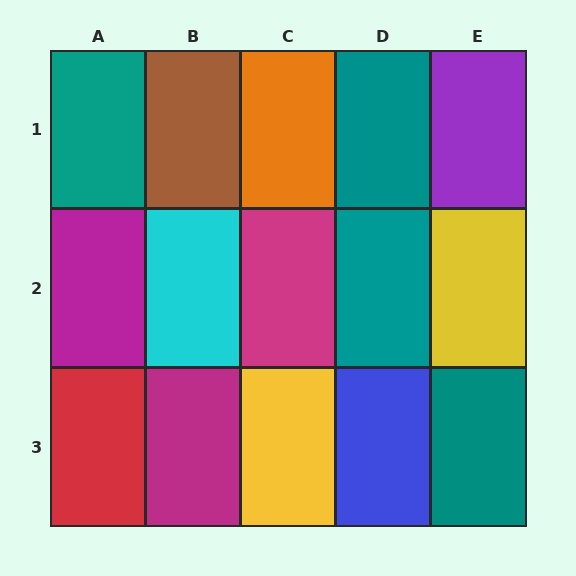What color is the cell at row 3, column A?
Red.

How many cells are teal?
4 cells are teal.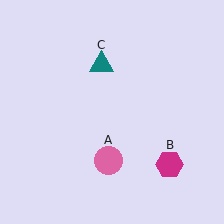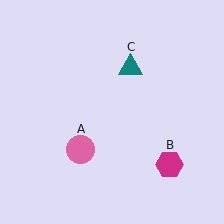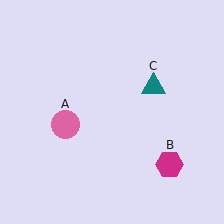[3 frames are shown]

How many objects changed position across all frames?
2 objects changed position: pink circle (object A), teal triangle (object C).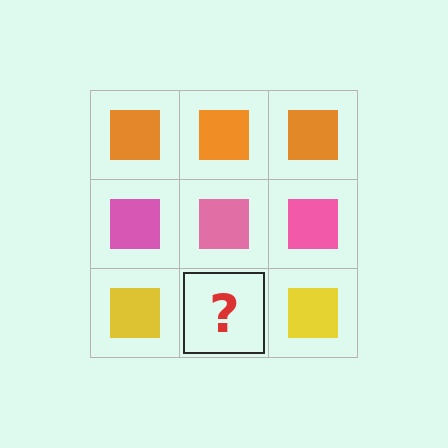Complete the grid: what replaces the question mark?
The question mark should be replaced with a yellow square.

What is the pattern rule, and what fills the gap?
The rule is that each row has a consistent color. The gap should be filled with a yellow square.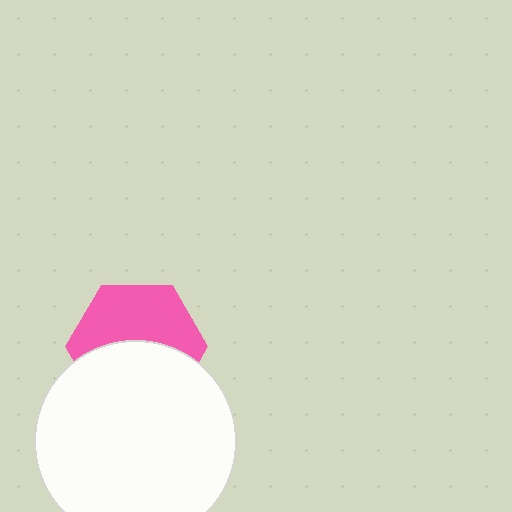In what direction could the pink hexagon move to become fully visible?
The pink hexagon could move up. That would shift it out from behind the white circle entirely.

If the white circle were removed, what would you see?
You would see the complete pink hexagon.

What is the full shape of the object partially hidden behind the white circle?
The partially hidden object is a pink hexagon.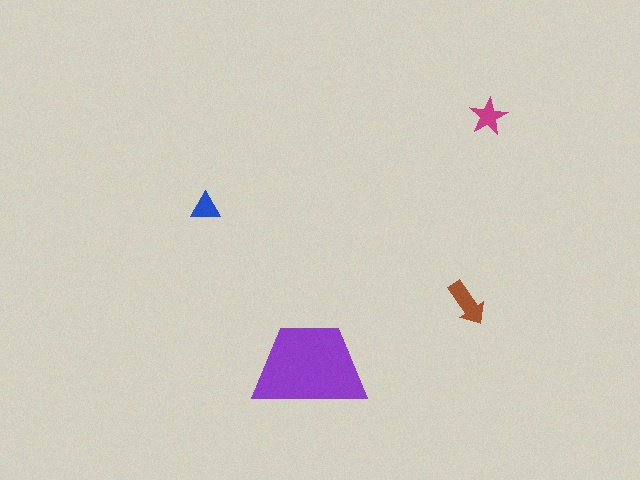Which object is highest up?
The magenta star is topmost.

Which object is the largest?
The purple trapezoid.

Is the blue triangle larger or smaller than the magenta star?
Smaller.